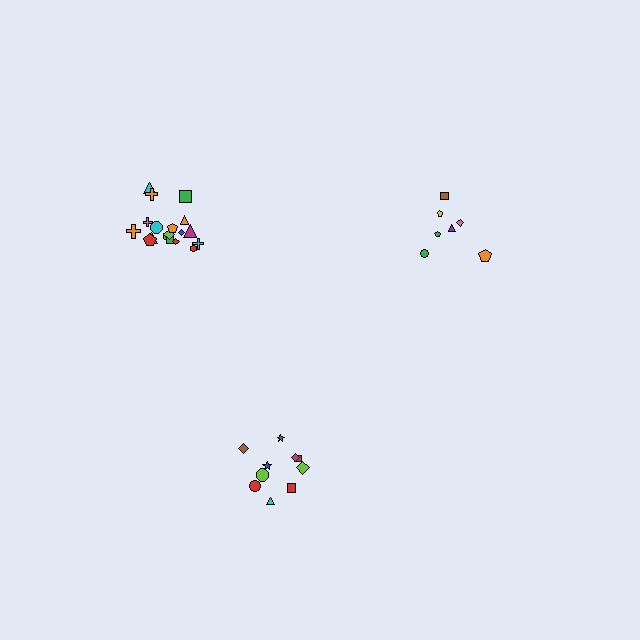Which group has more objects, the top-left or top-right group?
The top-left group.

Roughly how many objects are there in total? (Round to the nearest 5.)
Roughly 35 objects in total.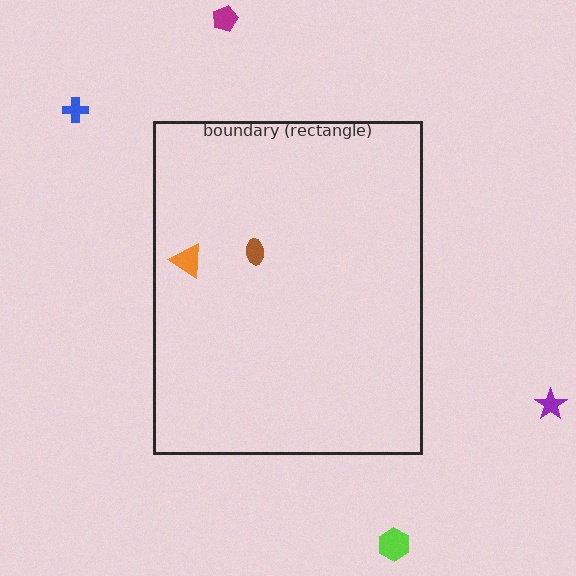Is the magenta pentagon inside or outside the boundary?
Outside.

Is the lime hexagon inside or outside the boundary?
Outside.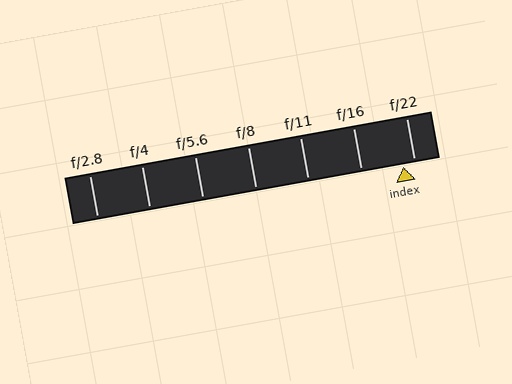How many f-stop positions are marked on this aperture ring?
There are 7 f-stop positions marked.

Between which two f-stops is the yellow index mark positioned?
The index mark is between f/16 and f/22.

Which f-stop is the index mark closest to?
The index mark is closest to f/22.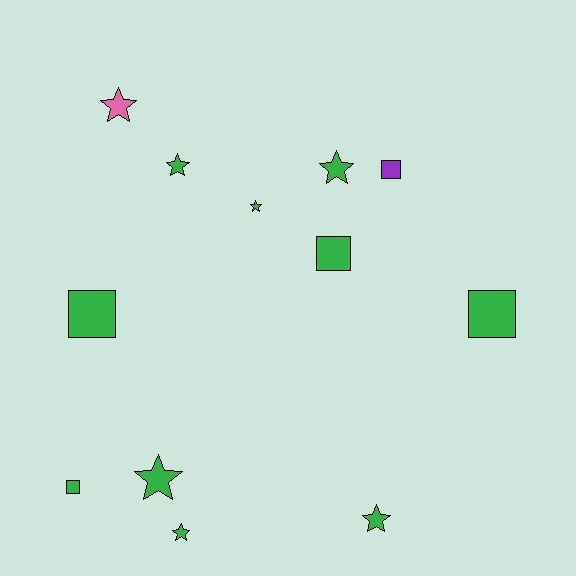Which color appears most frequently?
Green, with 10 objects.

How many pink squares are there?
There are no pink squares.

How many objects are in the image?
There are 12 objects.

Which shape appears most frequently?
Star, with 7 objects.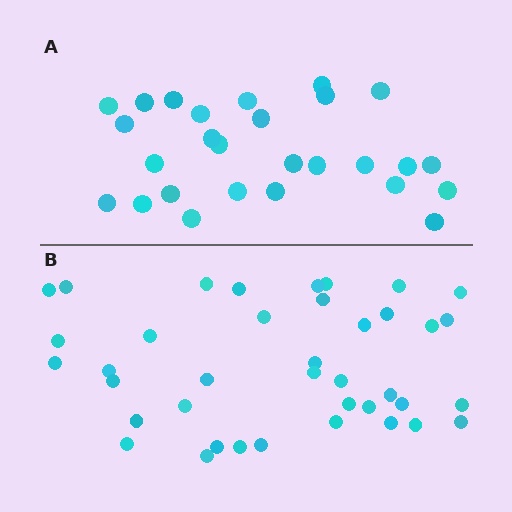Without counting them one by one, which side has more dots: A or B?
Region B (the bottom region) has more dots.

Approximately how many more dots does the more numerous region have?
Region B has roughly 12 or so more dots than region A.